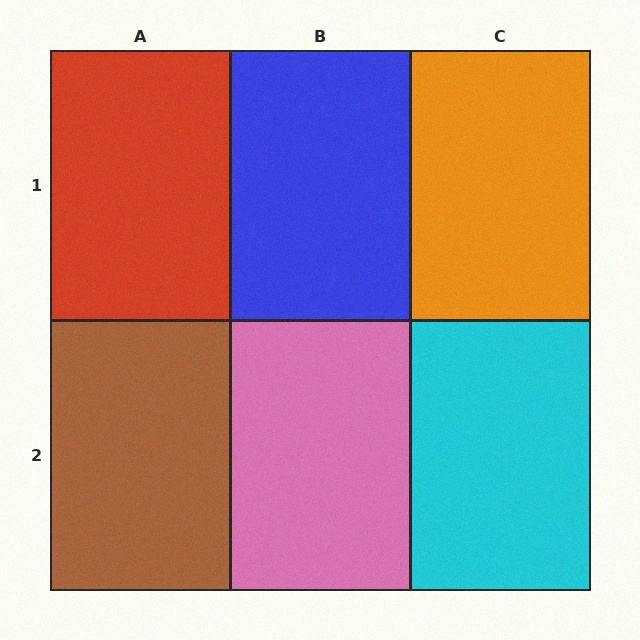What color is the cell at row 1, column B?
Blue.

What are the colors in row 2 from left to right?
Brown, pink, cyan.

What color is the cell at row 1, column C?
Orange.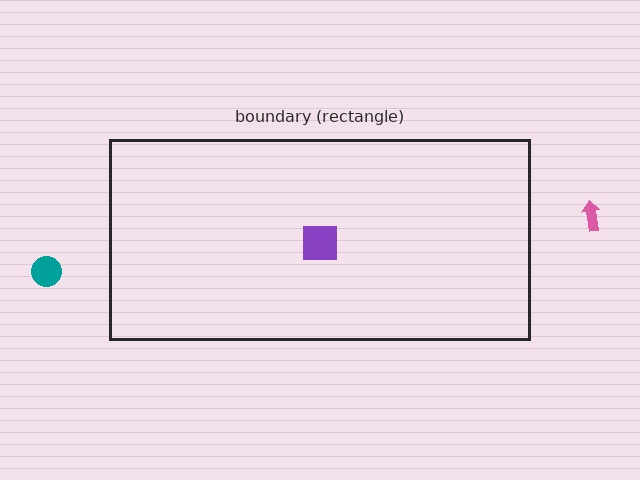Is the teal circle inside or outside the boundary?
Outside.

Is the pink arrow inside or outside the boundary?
Outside.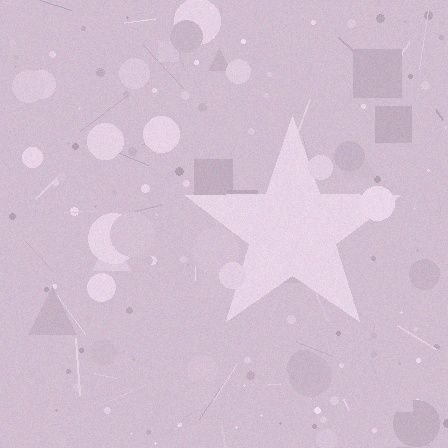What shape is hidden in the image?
A star is hidden in the image.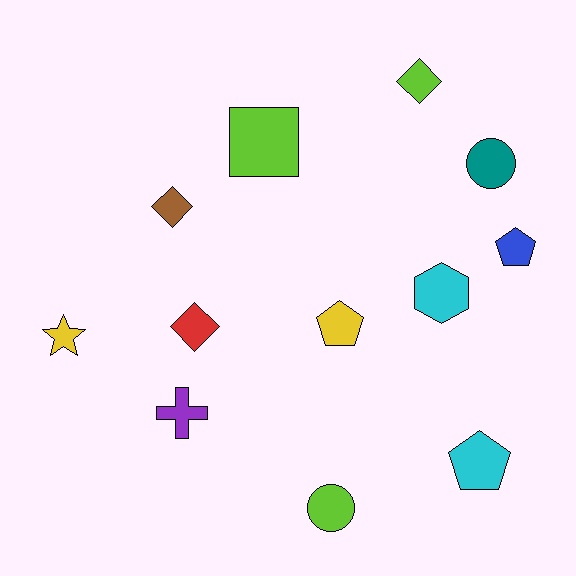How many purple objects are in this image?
There is 1 purple object.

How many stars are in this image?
There is 1 star.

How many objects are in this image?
There are 12 objects.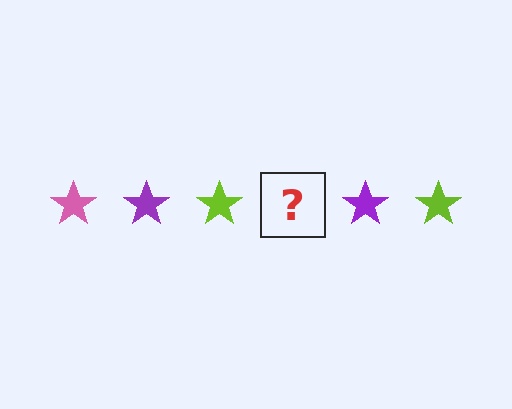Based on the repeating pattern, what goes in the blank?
The blank should be a pink star.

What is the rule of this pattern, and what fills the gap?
The rule is that the pattern cycles through pink, purple, lime stars. The gap should be filled with a pink star.